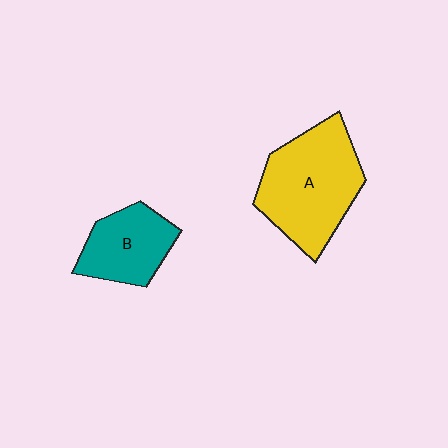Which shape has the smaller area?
Shape B (teal).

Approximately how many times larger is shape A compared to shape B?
Approximately 1.7 times.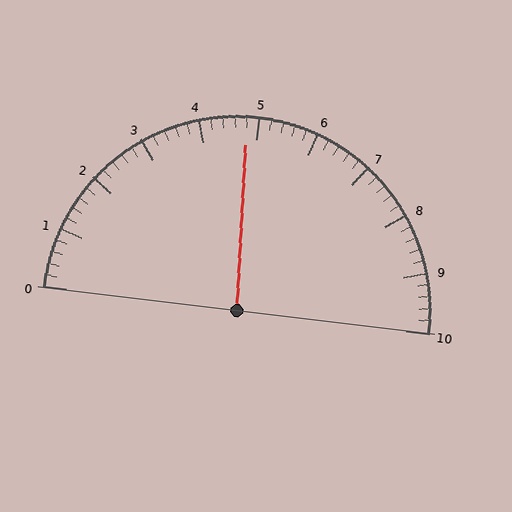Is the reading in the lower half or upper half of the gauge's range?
The reading is in the lower half of the range (0 to 10).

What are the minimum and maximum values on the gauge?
The gauge ranges from 0 to 10.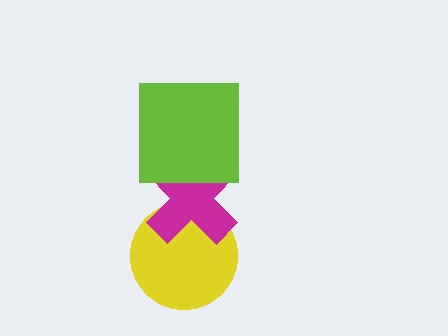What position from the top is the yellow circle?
The yellow circle is 3rd from the top.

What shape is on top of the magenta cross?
The lime square is on top of the magenta cross.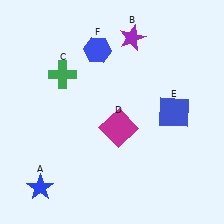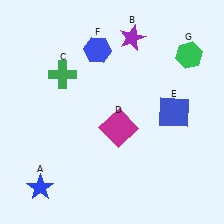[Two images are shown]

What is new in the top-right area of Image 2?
A green hexagon (G) was added in the top-right area of Image 2.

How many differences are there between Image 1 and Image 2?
There is 1 difference between the two images.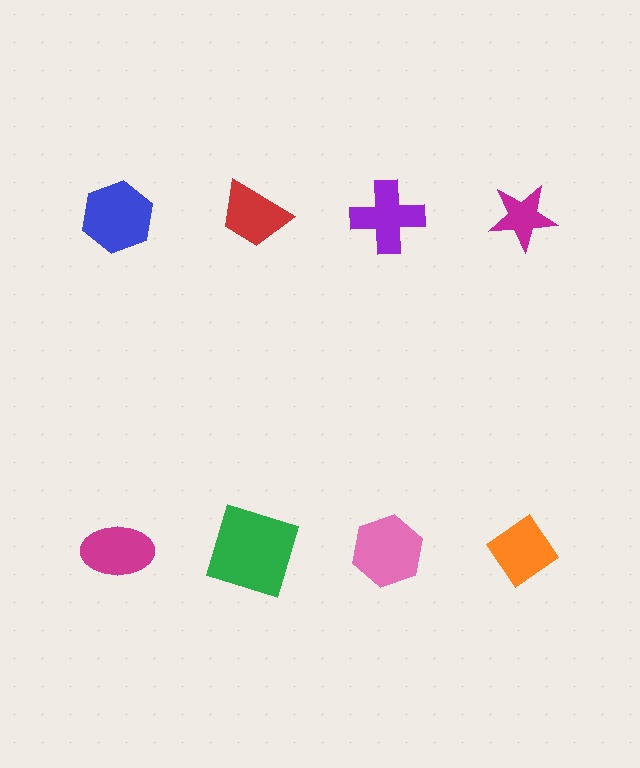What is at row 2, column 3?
A pink hexagon.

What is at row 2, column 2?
A green square.